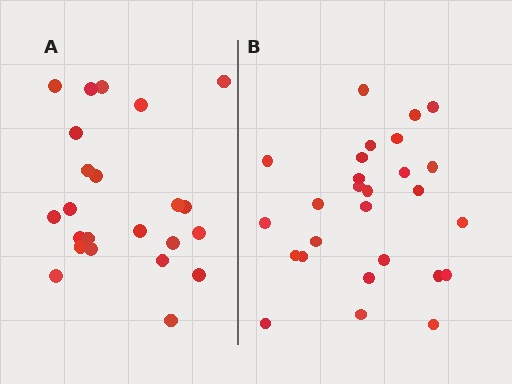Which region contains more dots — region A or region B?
Region B (the right region) has more dots.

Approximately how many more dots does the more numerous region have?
Region B has about 4 more dots than region A.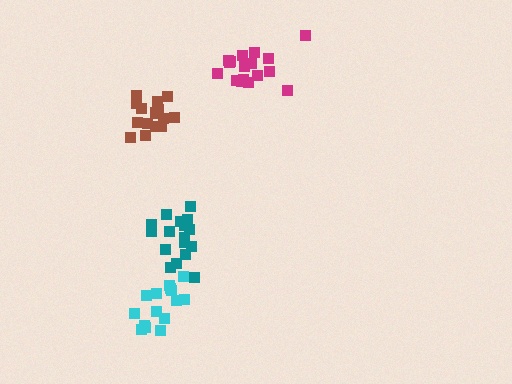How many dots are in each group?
Group 1: 17 dots, Group 2: 17 dots, Group 3: 15 dots, Group 4: 18 dots (67 total).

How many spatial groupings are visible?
There are 4 spatial groupings.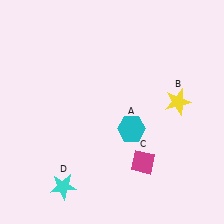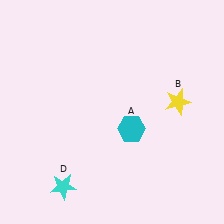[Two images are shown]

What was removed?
The magenta diamond (C) was removed in Image 2.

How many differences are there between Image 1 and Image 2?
There is 1 difference between the two images.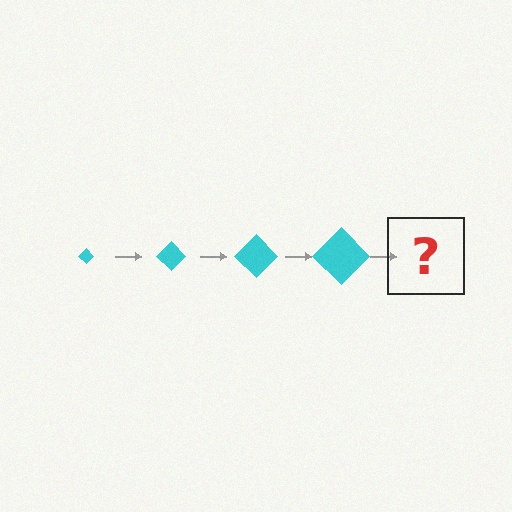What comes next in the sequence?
The next element should be a cyan diamond, larger than the previous one.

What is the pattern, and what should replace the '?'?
The pattern is that the diamond gets progressively larger each step. The '?' should be a cyan diamond, larger than the previous one.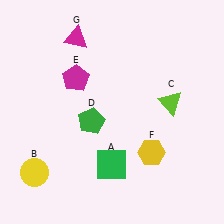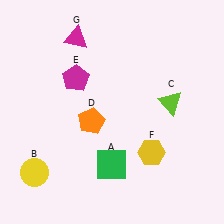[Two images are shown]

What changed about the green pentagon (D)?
In Image 1, D is green. In Image 2, it changed to orange.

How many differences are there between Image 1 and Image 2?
There is 1 difference between the two images.